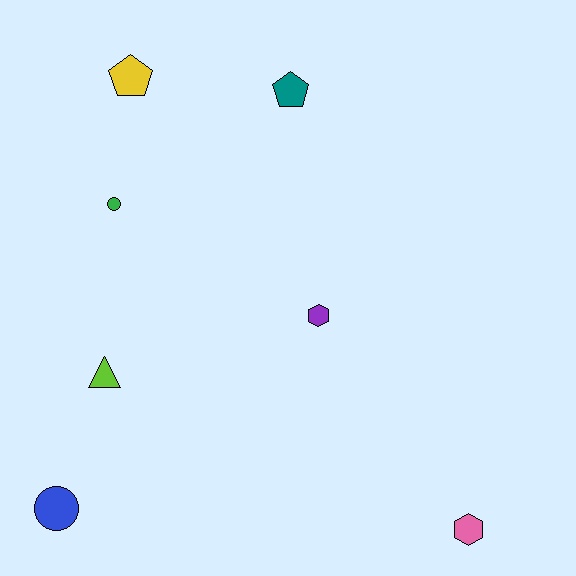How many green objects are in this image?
There is 1 green object.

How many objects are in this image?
There are 7 objects.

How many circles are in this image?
There are 2 circles.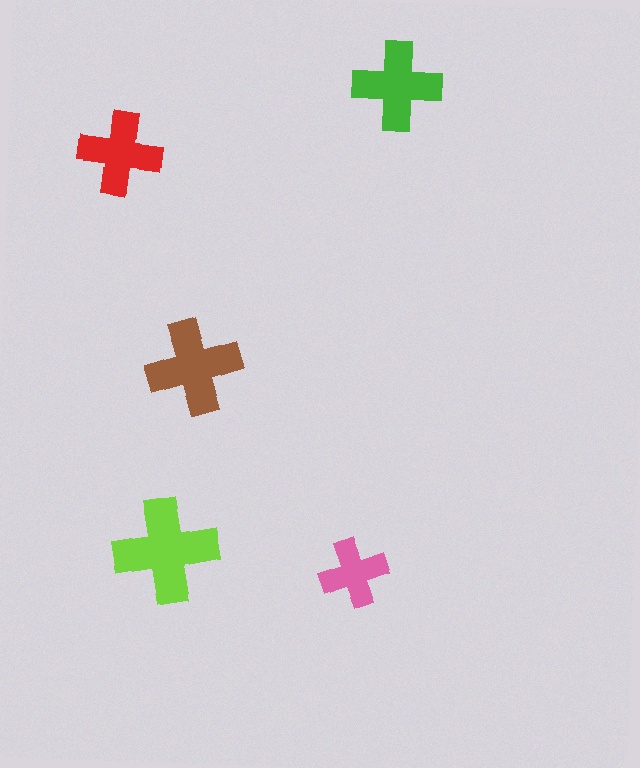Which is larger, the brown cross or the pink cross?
The brown one.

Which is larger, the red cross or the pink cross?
The red one.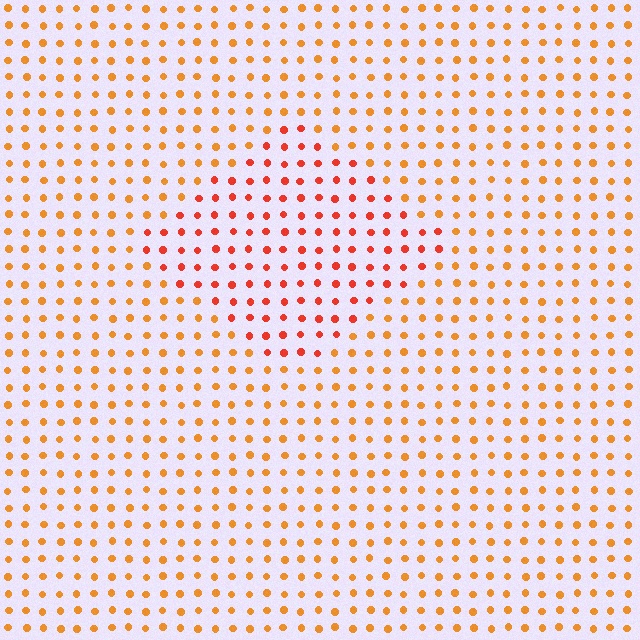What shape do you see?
I see a diamond.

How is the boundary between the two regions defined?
The boundary is defined purely by a slight shift in hue (about 28 degrees). Spacing, size, and orientation are identical on both sides.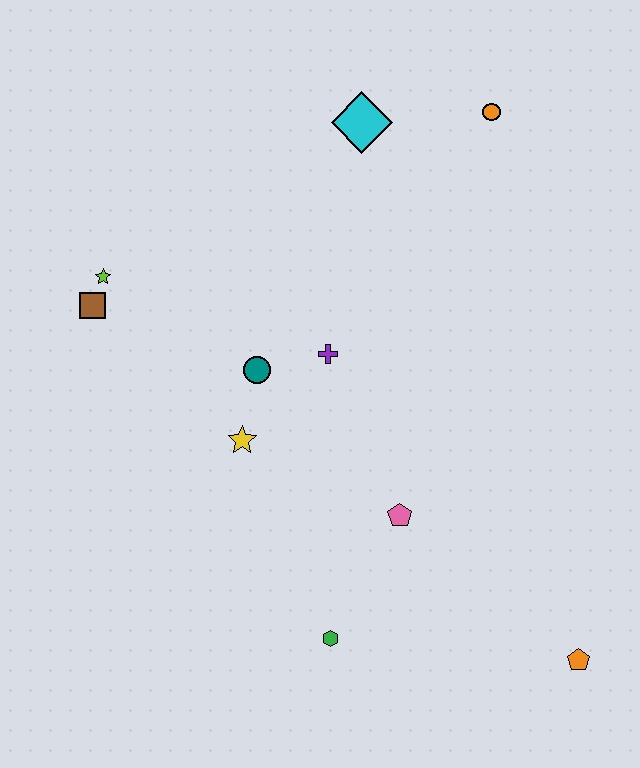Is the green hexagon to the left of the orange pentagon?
Yes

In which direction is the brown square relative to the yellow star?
The brown square is to the left of the yellow star.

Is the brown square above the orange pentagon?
Yes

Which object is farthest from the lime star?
The orange pentagon is farthest from the lime star.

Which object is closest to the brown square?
The lime star is closest to the brown square.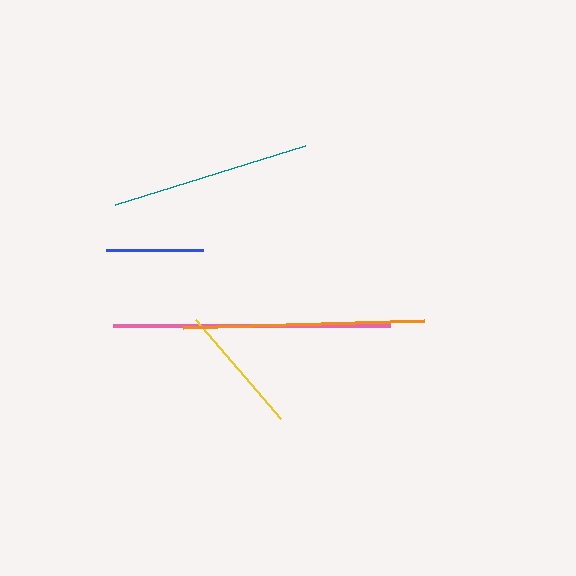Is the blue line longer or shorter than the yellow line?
The yellow line is longer than the blue line.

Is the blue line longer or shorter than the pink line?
The pink line is longer than the blue line.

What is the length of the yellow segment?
The yellow segment is approximately 130 pixels long.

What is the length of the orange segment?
The orange segment is approximately 242 pixels long.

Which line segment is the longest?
The pink line is the longest at approximately 277 pixels.